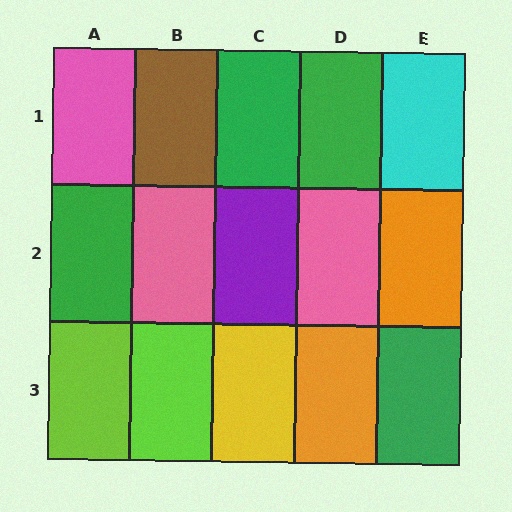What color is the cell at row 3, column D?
Orange.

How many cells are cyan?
1 cell is cyan.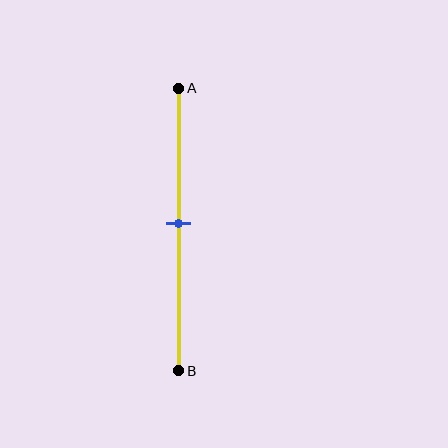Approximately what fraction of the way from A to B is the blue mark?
The blue mark is approximately 50% of the way from A to B.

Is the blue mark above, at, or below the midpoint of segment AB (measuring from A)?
The blue mark is approximately at the midpoint of segment AB.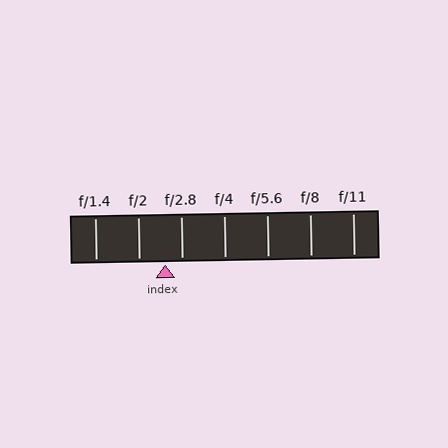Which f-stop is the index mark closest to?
The index mark is closest to f/2.8.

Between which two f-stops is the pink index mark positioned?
The index mark is between f/2 and f/2.8.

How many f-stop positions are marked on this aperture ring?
There are 7 f-stop positions marked.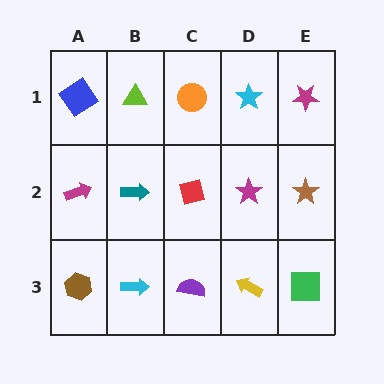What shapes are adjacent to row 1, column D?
A magenta star (row 2, column D), an orange circle (row 1, column C), a magenta star (row 1, column E).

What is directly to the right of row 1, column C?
A cyan star.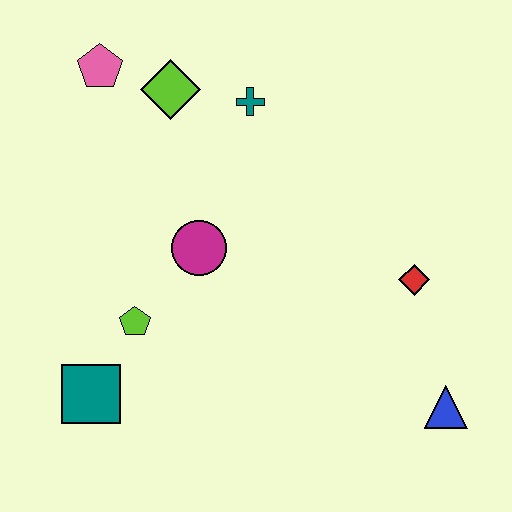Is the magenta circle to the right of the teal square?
Yes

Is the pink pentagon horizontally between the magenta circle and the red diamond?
No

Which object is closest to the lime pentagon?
The teal square is closest to the lime pentagon.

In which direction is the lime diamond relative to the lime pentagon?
The lime diamond is above the lime pentagon.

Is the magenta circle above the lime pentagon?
Yes